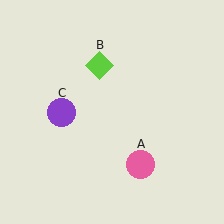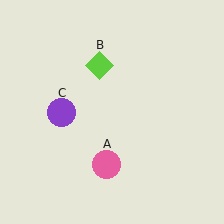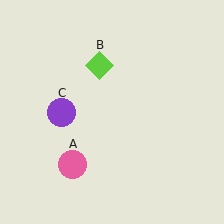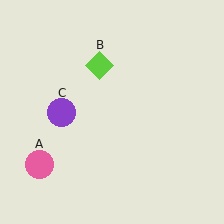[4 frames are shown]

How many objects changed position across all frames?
1 object changed position: pink circle (object A).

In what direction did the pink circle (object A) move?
The pink circle (object A) moved left.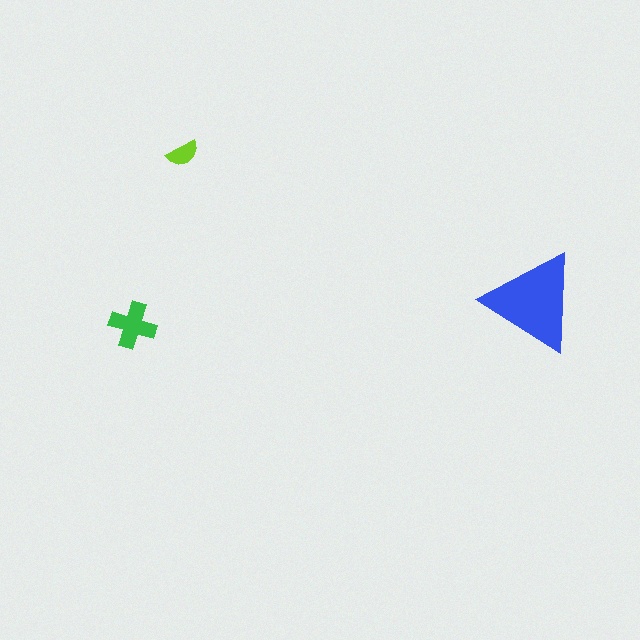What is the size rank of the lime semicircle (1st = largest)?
3rd.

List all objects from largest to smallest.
The blue triangle, the green cross, the lime semicircle.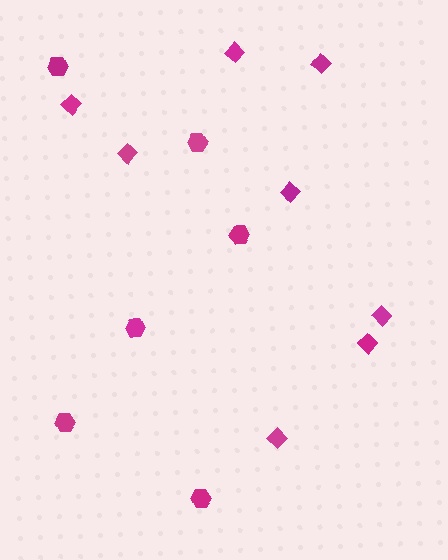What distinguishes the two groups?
There are 2 groups: one group of hexagons (6) and one group of diamonds (8).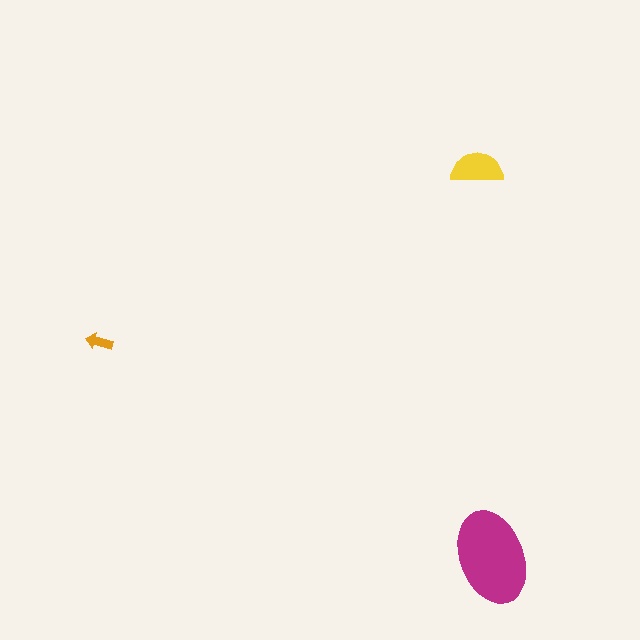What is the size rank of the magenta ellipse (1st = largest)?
1st.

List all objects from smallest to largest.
The orange arrow, the yellow semicircle, the magenta ellipse.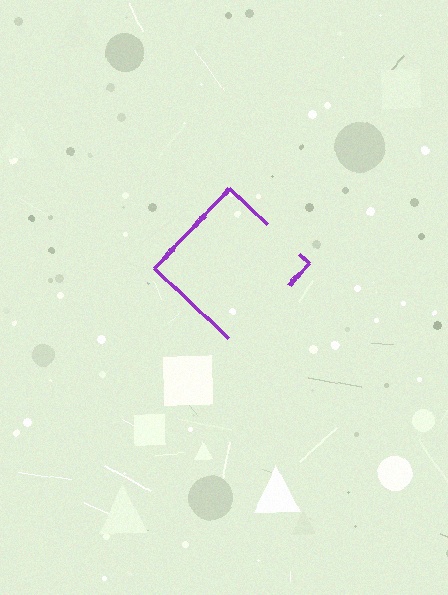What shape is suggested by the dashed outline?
The dashed outline suggests a diamond.